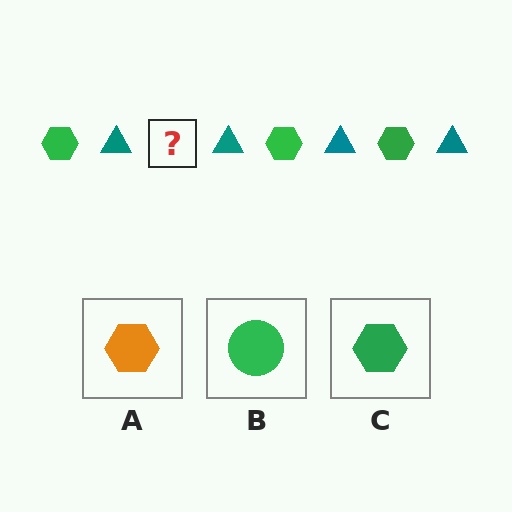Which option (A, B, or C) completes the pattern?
C.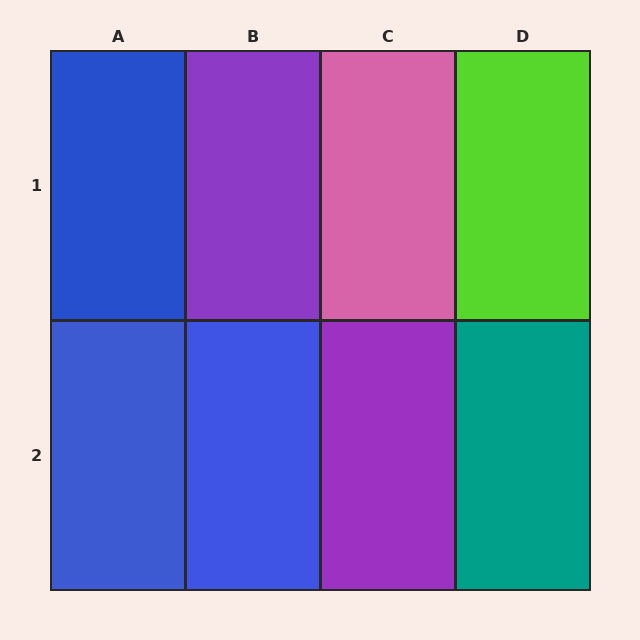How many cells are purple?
2 cells are purple.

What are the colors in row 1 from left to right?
Blue, purple, pink, lime.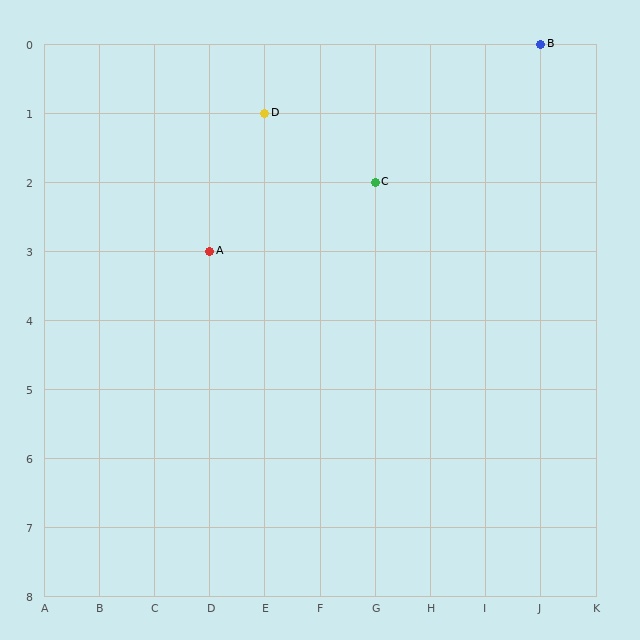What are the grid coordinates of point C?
Point C is at grid coordinates (G, 2).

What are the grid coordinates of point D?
Point D is at grid coordinates (E, 1).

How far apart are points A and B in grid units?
Points A and B are 6 columns and 3 rows apart (about 6.7 grid units diagonally).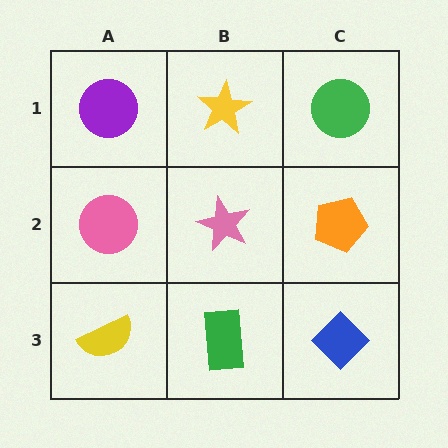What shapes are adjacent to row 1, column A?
A pink circle (row 2, column A), a yellow star (row 1, column B).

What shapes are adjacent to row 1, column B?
A pink star (row 2, column B), a purple circle (row 1, column A), a green circle (row 1, column C).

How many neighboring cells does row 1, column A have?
2.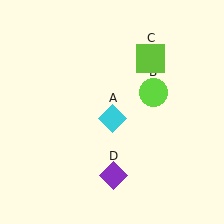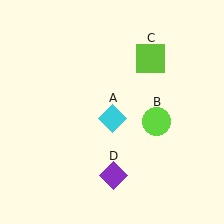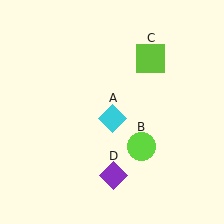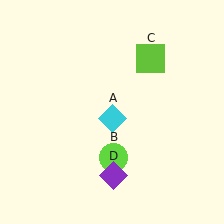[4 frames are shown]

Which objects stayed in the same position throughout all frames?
Cyan diamond (object A) and lime square (object C) and purple diamond (object D) remained stationary.